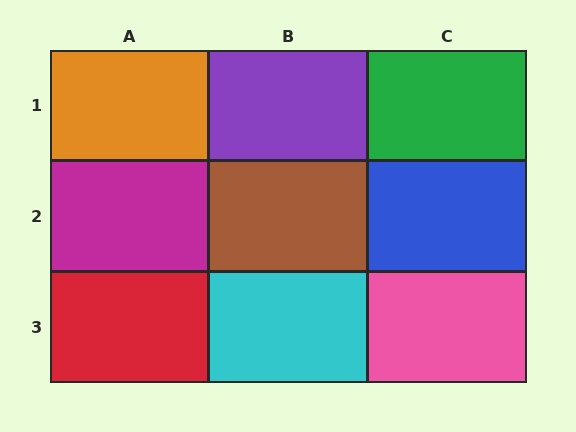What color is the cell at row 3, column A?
Red.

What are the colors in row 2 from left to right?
Magenta, brown, blue.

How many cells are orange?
1 cell is orange.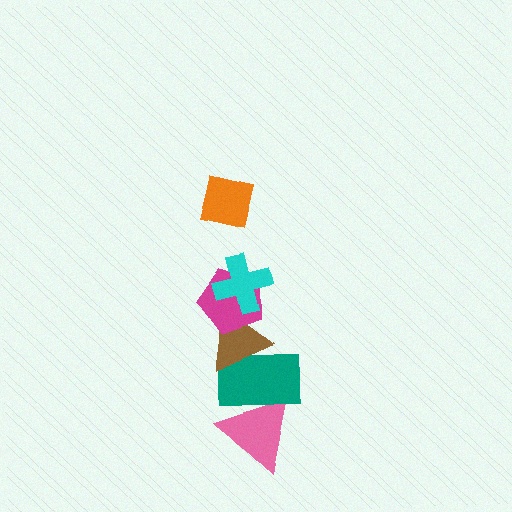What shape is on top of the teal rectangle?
The brown triangle is on top of the teal rectangle.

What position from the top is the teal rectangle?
The teal rectangle is 5th from the top.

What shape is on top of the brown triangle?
The magenta pentagon is on top of the brown triangle.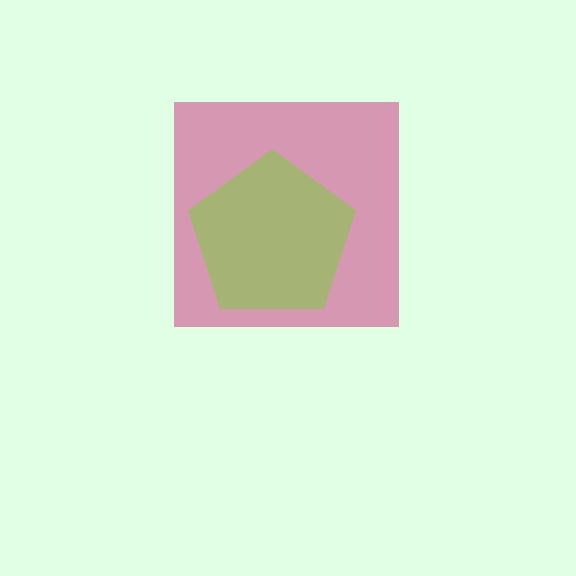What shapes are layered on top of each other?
The layered shapes are: a magenta square, a lime pentagon.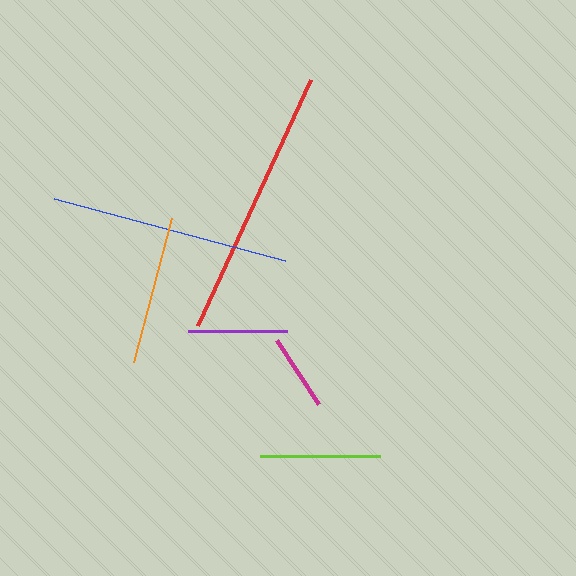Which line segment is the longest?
The red line is the longest at approximately 270 pixels.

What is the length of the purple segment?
The purple segment is approximately 99 pixels long.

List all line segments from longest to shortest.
From longest to shortest: red, blue, orange, lime, purple, magenta.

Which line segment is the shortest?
The magenta line is the shortest at approximately 77 pixels.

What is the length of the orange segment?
The orange segment is approximately 149 pixels long.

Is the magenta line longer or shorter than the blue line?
The blue line is longer than the magenta line.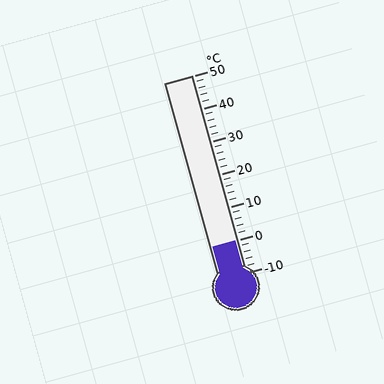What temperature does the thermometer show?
The thermometer shows approximately 0°C.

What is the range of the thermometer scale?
The thermometer scale ranges from -10°C to 50°C.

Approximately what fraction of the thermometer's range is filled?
The thermometer is filled to approximately 15% of its range.